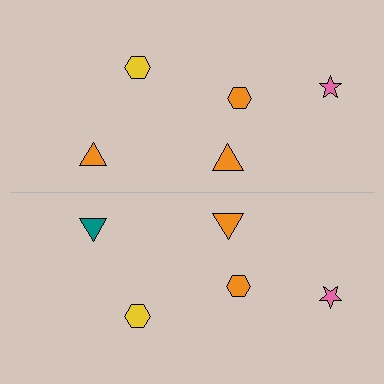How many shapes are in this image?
There are 10 shapes in this image.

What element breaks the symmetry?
The teal triangle on the bottom side breaks the symmetry — its mirror counterpart is orange.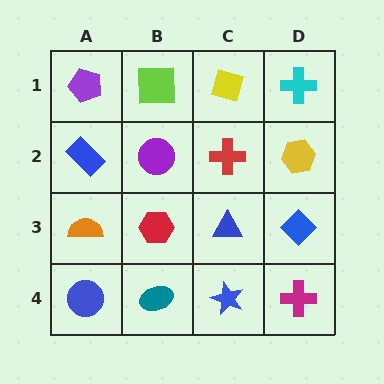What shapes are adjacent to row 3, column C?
A red cross (row 2, column C), a blue star (row 4, column C), a red hexagon (row 3, column B), a blue diamond (row 3, column D).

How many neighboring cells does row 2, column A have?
3.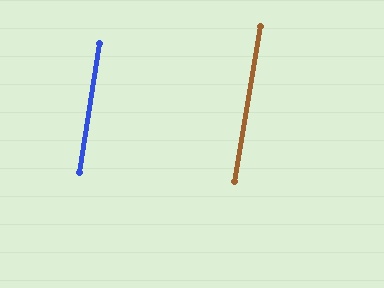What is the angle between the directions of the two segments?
Approximately 0 degrees.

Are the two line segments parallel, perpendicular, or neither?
Parallel — their directions differ by only 0.3°.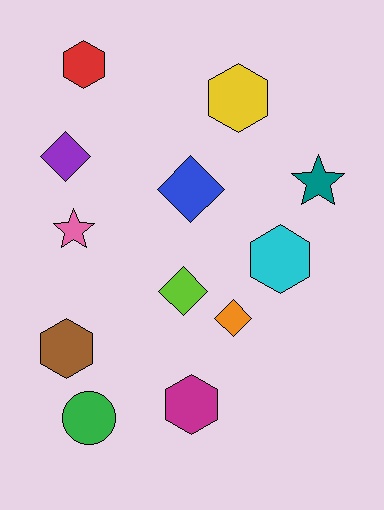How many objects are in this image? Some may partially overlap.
There are 12 objects.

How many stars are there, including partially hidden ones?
There are 2 stars.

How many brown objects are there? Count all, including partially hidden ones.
There is 1 brown object.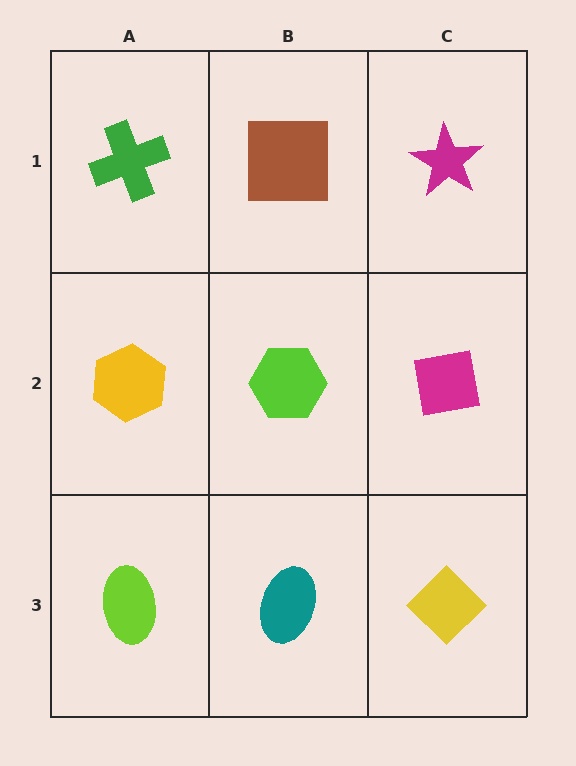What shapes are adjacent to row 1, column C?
A magenta square (row 2, column C), a brown square (row 1, column B).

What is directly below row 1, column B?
A lime hexagon.